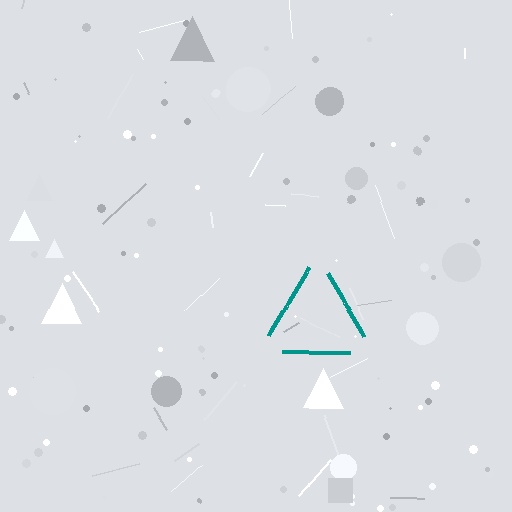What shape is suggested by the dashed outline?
The dashed outline suggests a triangle.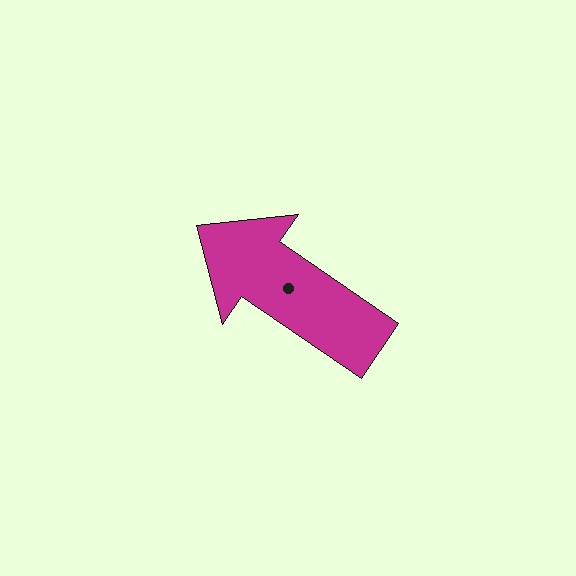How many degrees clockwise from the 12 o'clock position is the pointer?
Approximately 304 degrees.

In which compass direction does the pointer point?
Northwest.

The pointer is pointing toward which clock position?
Roughly 10 o'clock.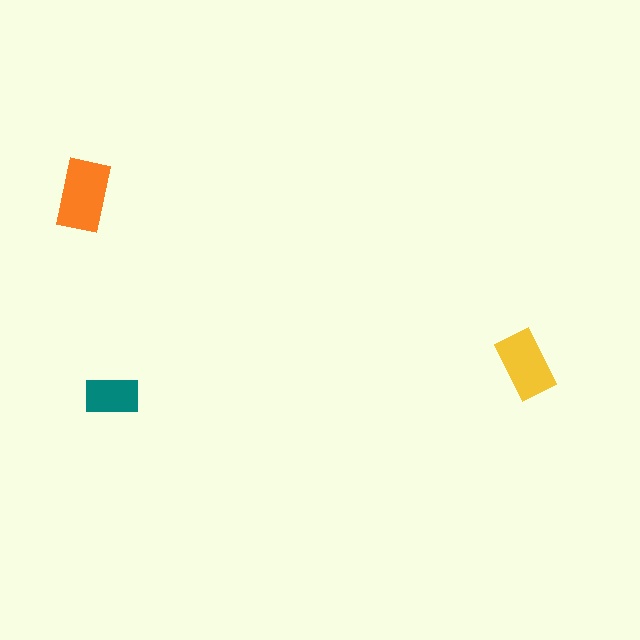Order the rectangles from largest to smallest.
the orange one, the yellow one, the teal one.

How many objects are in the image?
There are 3 objects in the image.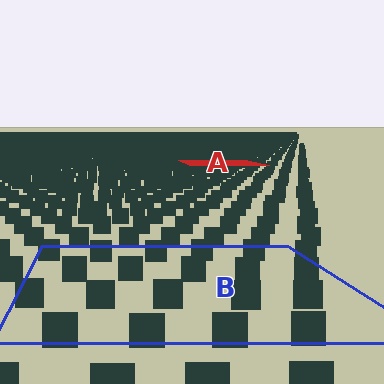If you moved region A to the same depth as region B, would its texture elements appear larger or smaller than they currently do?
They would appear larger. At a closer depth, the same texture elements are projected at a bigger on-screen size.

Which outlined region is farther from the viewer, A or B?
Region A is farther from the viewer — the texture elements inside it appear smaller and more densely packed.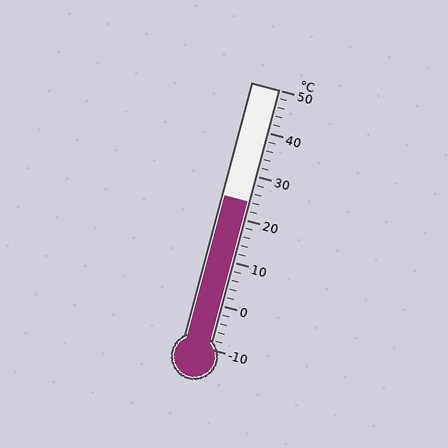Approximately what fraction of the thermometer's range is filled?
The thermometer is filled to approximately 55% of its range.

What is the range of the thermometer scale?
The thermometer scale ranges from -10°C to 50°C.